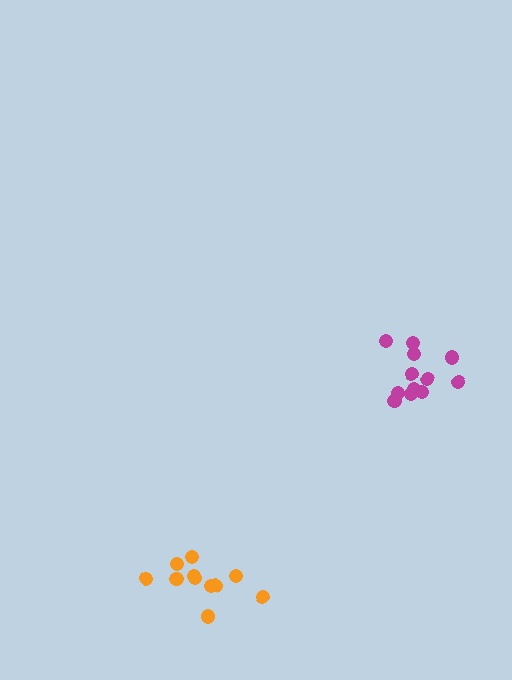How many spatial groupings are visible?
There are 2 spatial groupings.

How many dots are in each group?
Group 1: 12 dots, Group 2: 11 dots (23 total).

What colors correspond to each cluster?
The clusters are colored: magenta, orange.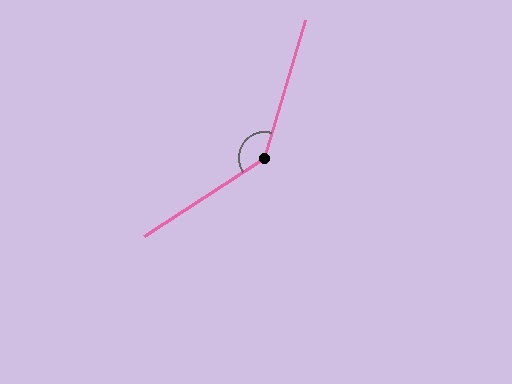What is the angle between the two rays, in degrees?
Approximately 140 degrees.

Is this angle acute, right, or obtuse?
It is obtuse.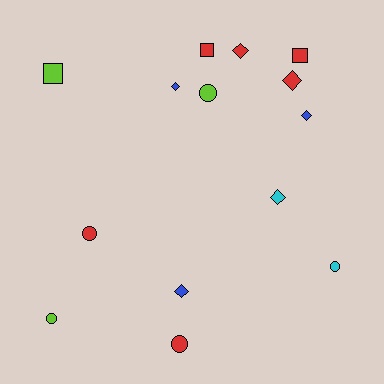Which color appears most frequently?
Red, with 6 objects.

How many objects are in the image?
There are 14 objects.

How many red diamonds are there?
There are 2 red diamonds.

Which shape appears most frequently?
Diamond, with 6 objects.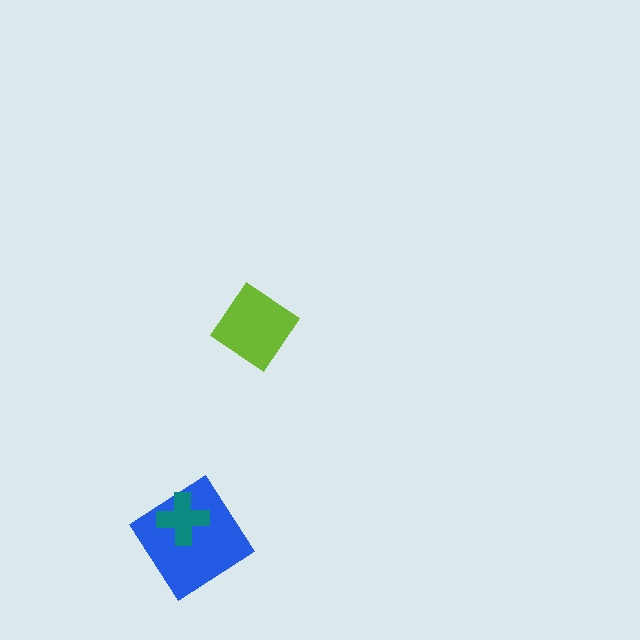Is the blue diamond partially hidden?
Yes, it is partially covered by another shape.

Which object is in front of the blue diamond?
The teal cross is in front of the blue diamond.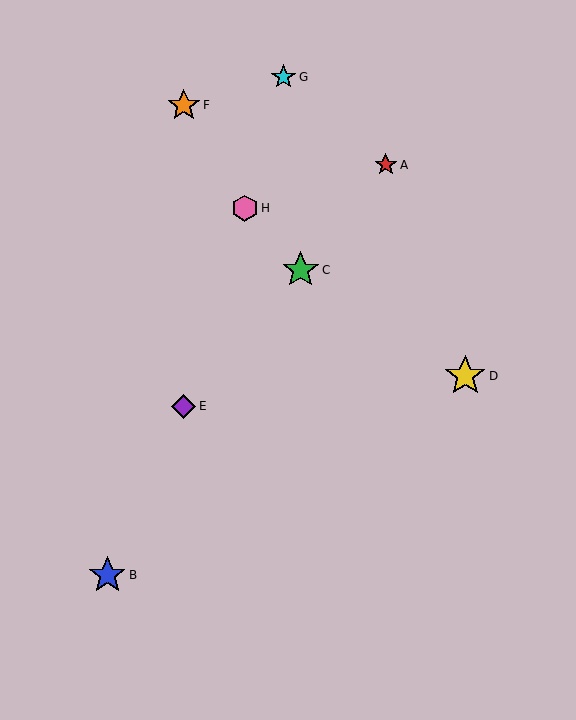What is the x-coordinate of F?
Object F is at x≈184.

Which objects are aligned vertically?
Objects E, F are aligned vertically.